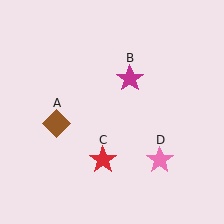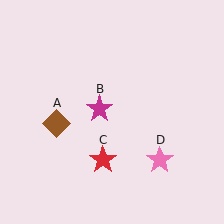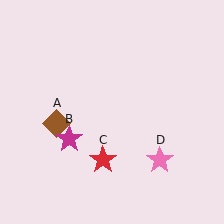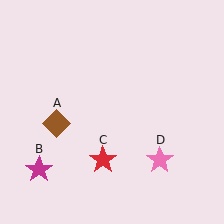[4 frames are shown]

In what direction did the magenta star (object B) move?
The magenta star (object B) moved down and to the left.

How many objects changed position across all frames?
1 object changed position: magenta star (object B).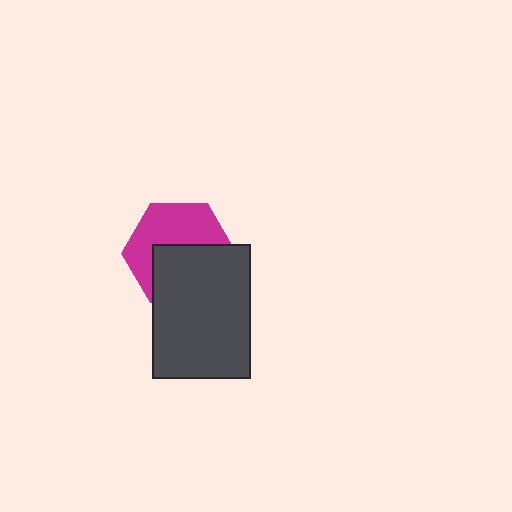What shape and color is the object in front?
The object in front is a dark gray rectangle.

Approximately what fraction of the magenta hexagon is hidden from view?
Roughly 50% of the magenta hexagon is hidden behind the dark gray rectangle.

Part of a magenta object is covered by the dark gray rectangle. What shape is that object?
It is a hexagon.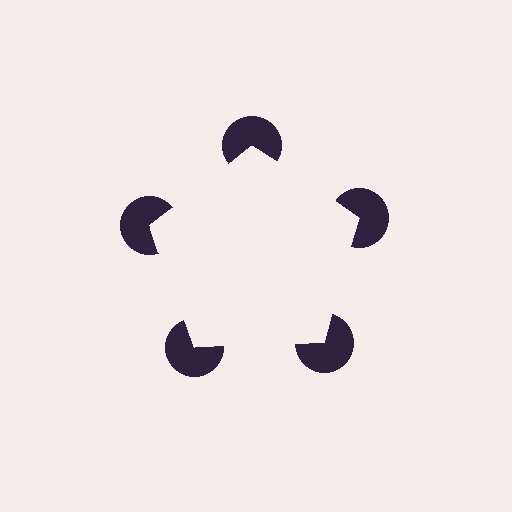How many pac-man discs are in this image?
There are 5 — one at each vertex of the illusory pentagon.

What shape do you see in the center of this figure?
An illusory pentagon — its edges are inferred from the aligned wedge cuts in the pac-man discs, not physically drawn.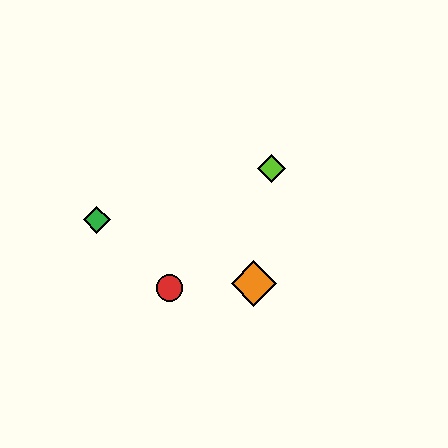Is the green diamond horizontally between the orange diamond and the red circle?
No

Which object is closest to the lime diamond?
The orange diamond is closest to the lime diamond.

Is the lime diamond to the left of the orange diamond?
No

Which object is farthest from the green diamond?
The lime diamond is farthest from the green diamond.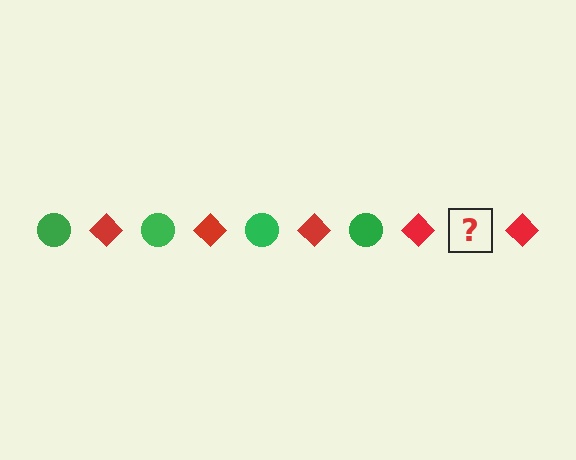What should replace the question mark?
The question mark should be replaced with a green circle.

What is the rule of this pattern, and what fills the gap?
The rule is that the pattern alternates between green circle and red diamond. The gap should be filled with a green circle.